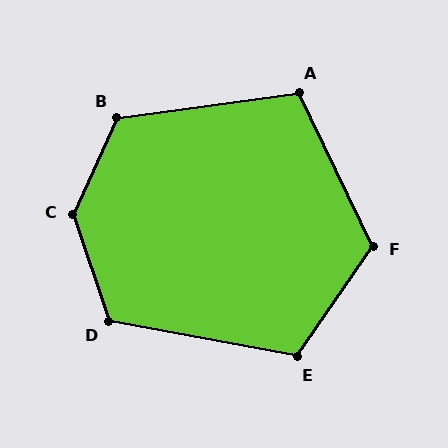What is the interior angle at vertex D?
Approximately 119 degrees (obtuse).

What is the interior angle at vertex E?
Approximately 114 degrees (obtuse).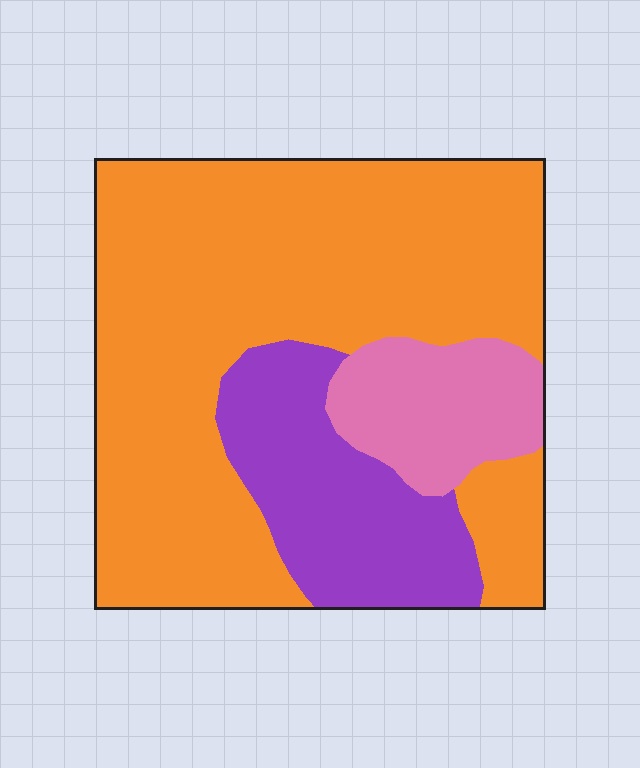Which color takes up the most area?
Orange, at roughly 65%.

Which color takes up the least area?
Pink, at roughly 15%.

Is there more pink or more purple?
Purple.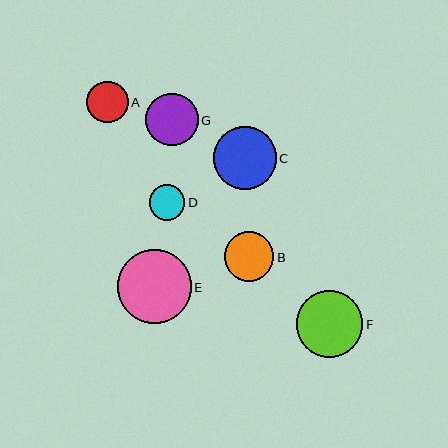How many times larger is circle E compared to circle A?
Circle E is approximately 1.8 times the size of circle A.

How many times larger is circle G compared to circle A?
Circle G is approximately 1.3 times the size of circle A.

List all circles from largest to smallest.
From largest to smallest: E, F, C, G, B, A, D.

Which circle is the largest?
Circle E is the largest with a size of approximately 73 pixels.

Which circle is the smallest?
Circle D is the smallest with a size of approximately 35 pixels.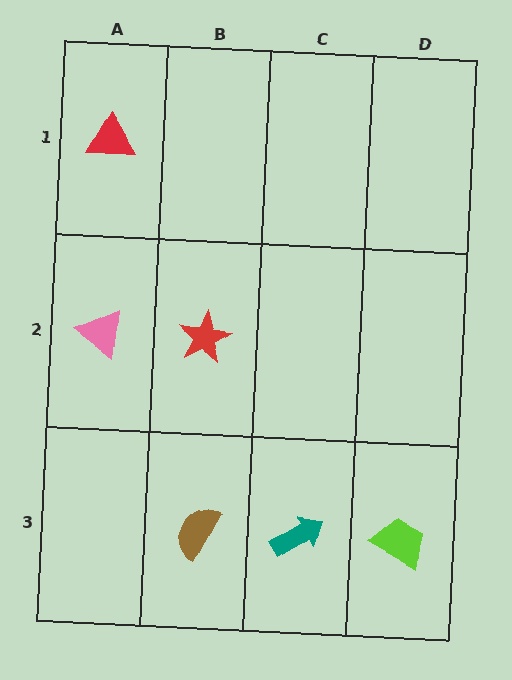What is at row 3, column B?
A brown semicircle.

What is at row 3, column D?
A lime trapezoid.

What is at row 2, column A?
A pink triangle.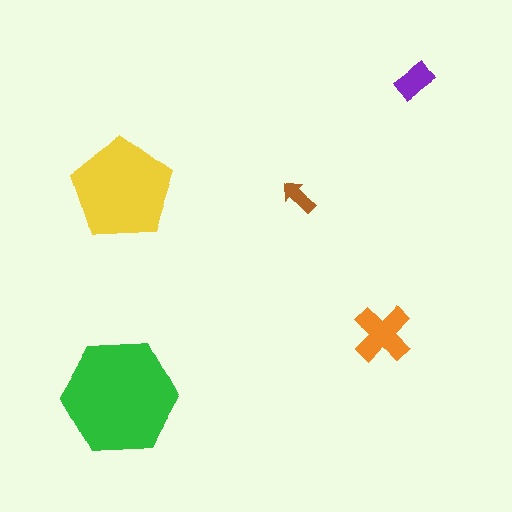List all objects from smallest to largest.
The brown arrow, the purple rectangle, the orange cross, the yellow pentagon, the green hexagon.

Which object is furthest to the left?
The green hexagon is leftmost.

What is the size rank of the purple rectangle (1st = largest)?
4th.